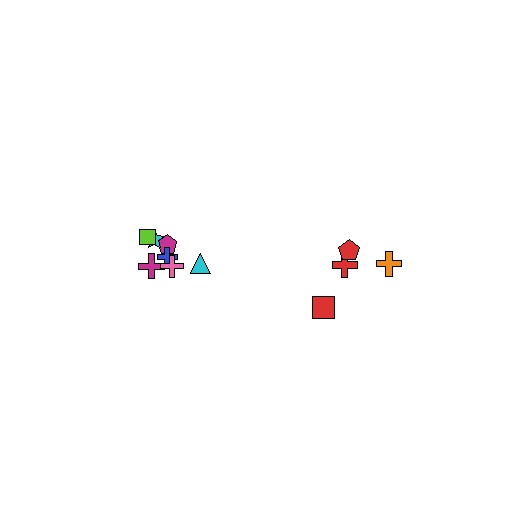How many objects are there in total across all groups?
There are 11 objects.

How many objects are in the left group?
There are 7 objects.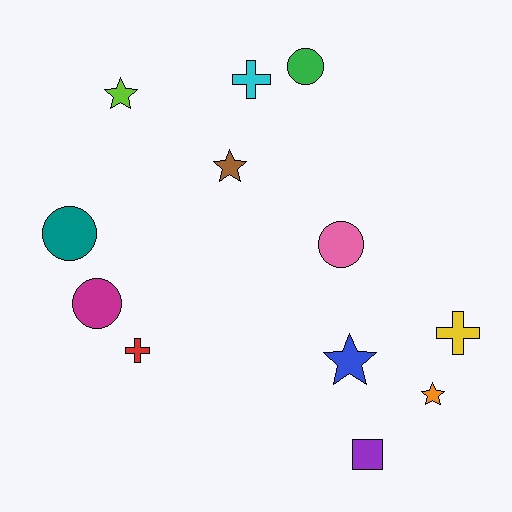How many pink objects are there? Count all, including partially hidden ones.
There is 1 pink object.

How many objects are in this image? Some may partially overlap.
There are 12 objects.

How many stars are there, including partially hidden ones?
There are 4 stars.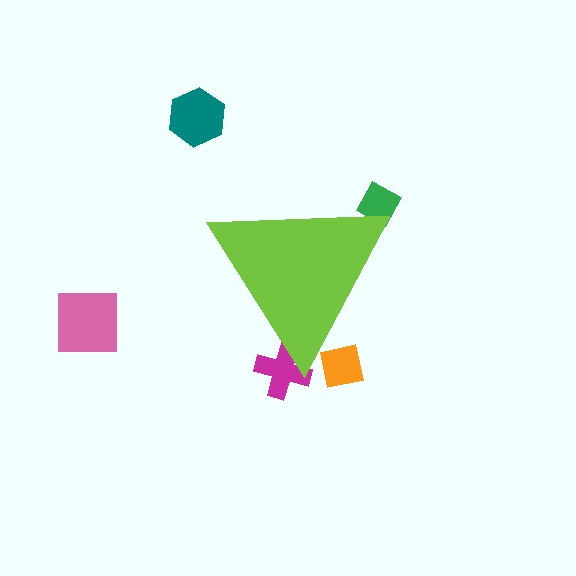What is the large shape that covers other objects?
A lime triangle.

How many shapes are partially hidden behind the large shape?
3 shapes are partially hidden.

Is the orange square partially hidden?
Yes, the orange square is partially hidden behind the lime triangle.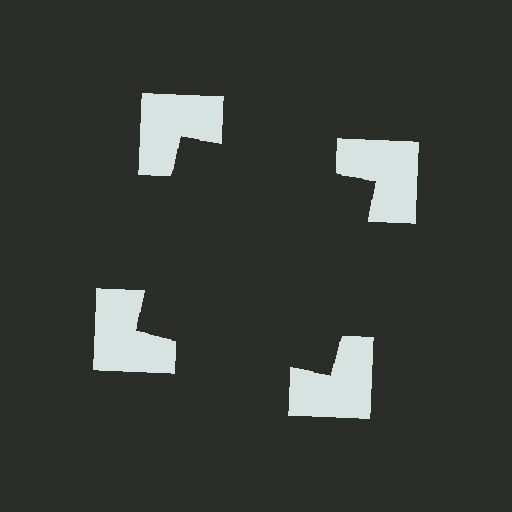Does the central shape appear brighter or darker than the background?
It typically appears slightly darker than the background, even though no actual brightness change is drawn.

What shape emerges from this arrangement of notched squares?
An illusory square — its edges are inferred from the aligned wedge cuts in the notched squares, not physically drawn.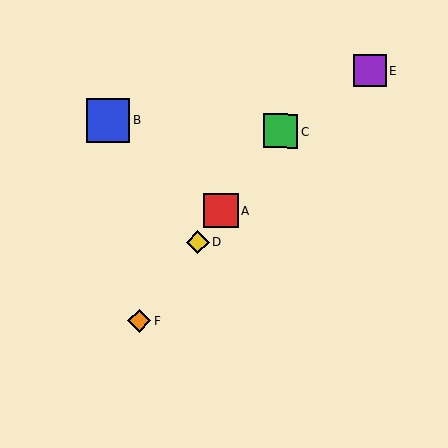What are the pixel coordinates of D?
Object D is at (198, 242).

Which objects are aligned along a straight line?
Objects A, C, D, F are aligned along a straight line.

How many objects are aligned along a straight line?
4 objects (A, C, D, F) are aligned along a straight line.